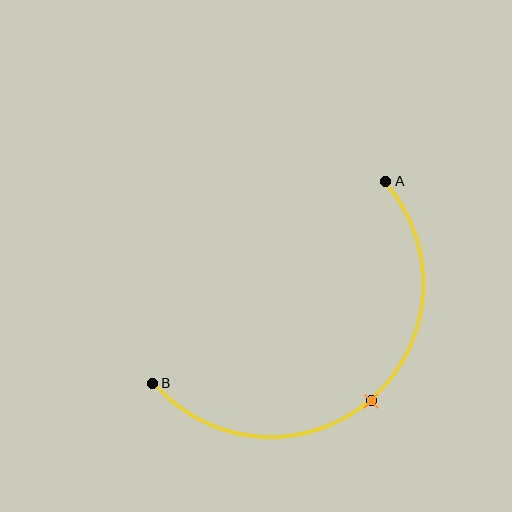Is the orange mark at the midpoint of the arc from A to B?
Yes. The orange mark lies on the arc at equal arc-length from both A and B — it is the arc midpoint.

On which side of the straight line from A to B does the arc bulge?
The arc bulges below and to the right of the straight line connecting A and B.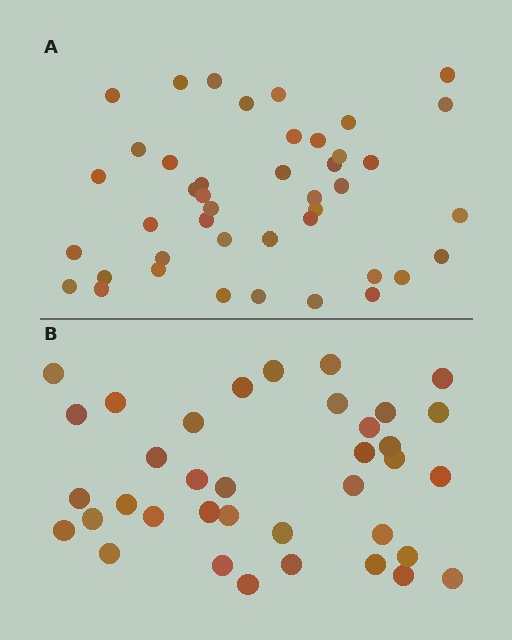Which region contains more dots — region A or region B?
Region A (the top region) has more dots.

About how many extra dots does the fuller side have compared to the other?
Region A has about 6 more dots than region B.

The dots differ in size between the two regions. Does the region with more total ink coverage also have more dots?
No. Region B has more total ink coverage because its dots are larger, but region A actually contains more individual dots. Total area can be misleading — the number of items is what matters here.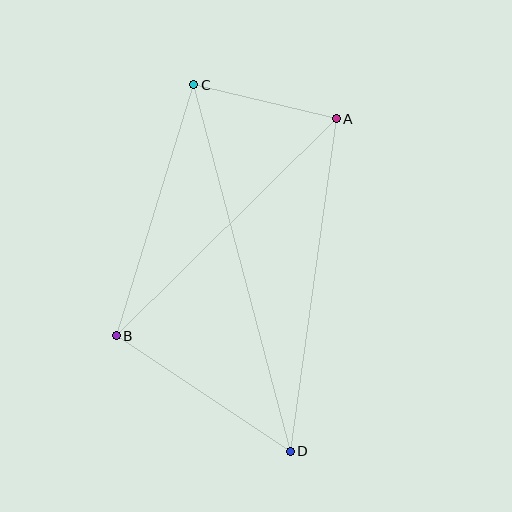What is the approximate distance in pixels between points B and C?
The distance between B and C is approximately 263 pixels.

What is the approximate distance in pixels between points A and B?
The distance between A and B is approximately 309 pixels.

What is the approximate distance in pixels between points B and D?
The distance between B and D is approximately 209 pixels.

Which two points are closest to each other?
Points A and C are closest to each other.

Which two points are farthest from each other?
Points C and D are farthest from each other.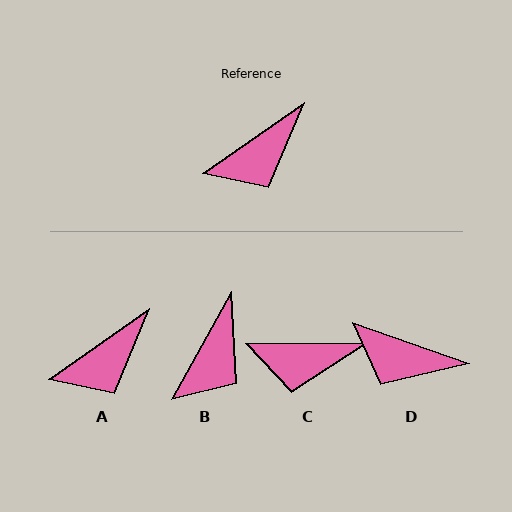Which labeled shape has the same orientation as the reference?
A.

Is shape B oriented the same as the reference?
No, it is off by about 26 degrees.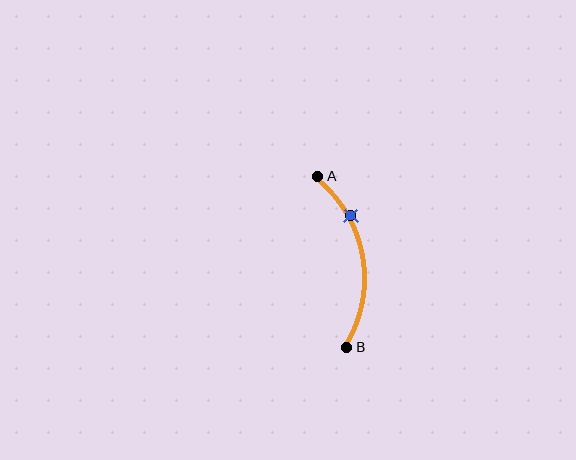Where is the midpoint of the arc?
The arc midpoint is the point on the curve farthest from the straight line joining A and B. It sits to the right of that line.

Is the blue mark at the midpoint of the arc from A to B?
No. The blue mark lies on the arc but is closer to endpoint A. The arc midpoint would be at the point on the curve equidistant along the arc from both A and B.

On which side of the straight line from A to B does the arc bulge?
The arc bulges to the right of the straight line connecting A and B.